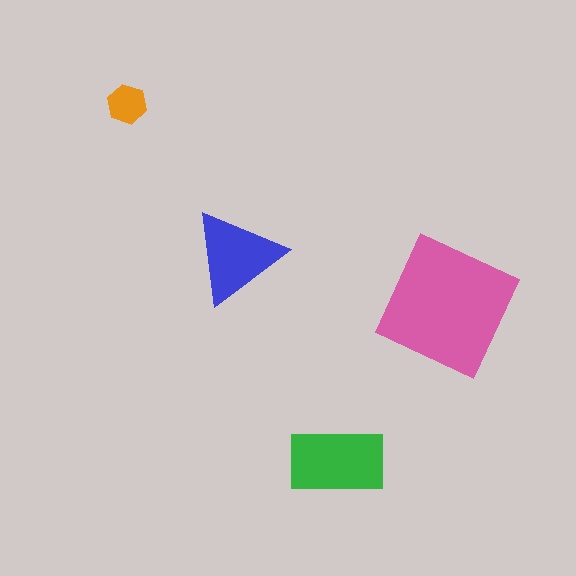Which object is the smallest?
The orange hexagon.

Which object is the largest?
The pink square.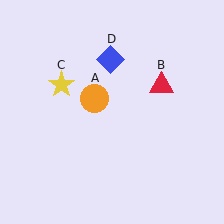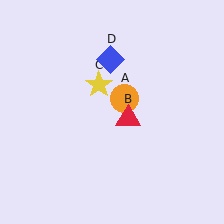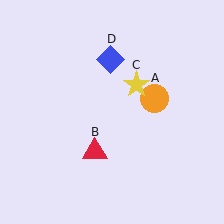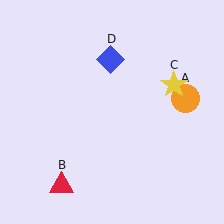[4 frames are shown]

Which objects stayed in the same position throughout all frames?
Blue diamond (object D) remained stationary.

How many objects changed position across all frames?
3 objects changed position: orange circle (object A), red triangle (object B), yellow star (object C).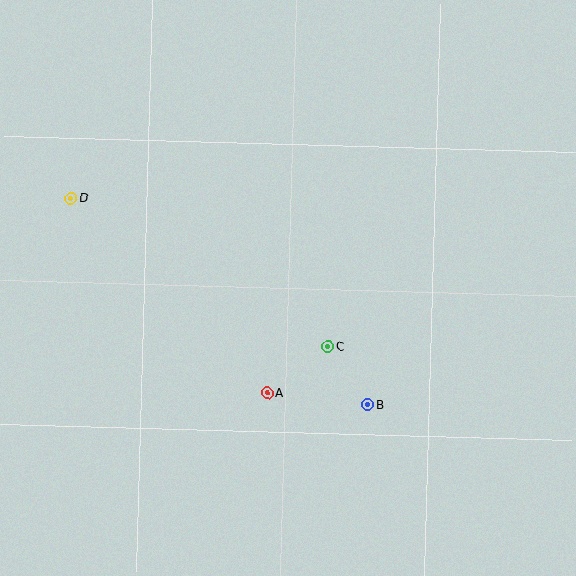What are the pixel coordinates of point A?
Point A is at (267, 393).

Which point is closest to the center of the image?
Point C at (328, 347) is closest to the center.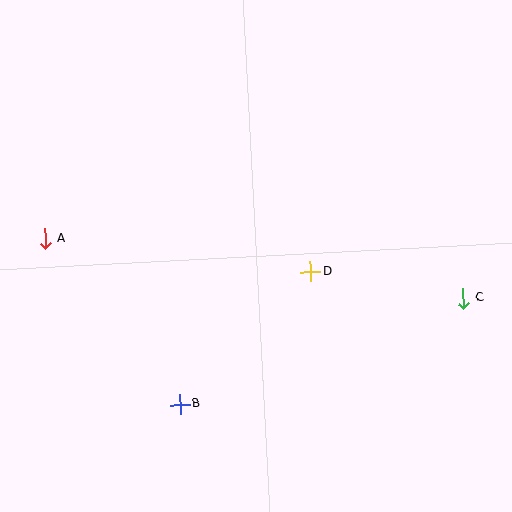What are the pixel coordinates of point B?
Point B is at (180, 405).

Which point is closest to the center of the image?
Point D at (311, 272) is closest to the center.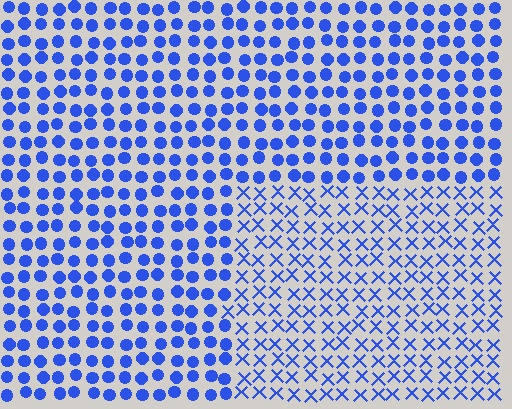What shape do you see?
I see a rectangle.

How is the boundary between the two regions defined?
The boundary is defined by a change in element shape: X marks inside vs. circles outside. All elements share the same color and spacing.